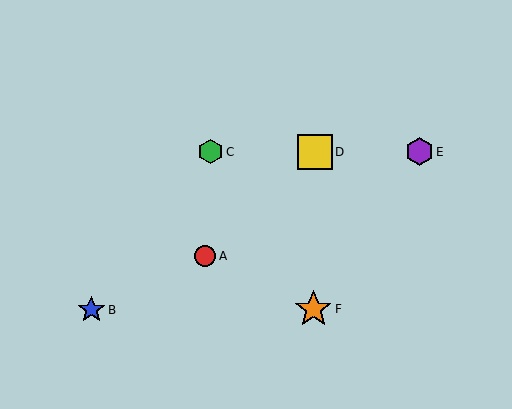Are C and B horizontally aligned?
No, C is at y≈152 and B is at y≈310.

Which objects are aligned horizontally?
Objects C, D, E are aligned horizontally.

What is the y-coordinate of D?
Object D is at y≈152.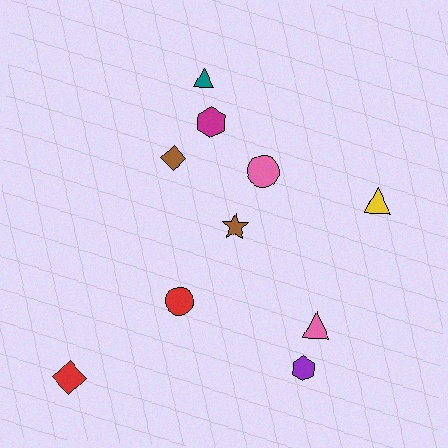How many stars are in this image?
There is 1 star.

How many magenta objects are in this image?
There is 1 magenta object.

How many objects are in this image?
There are 10 objects.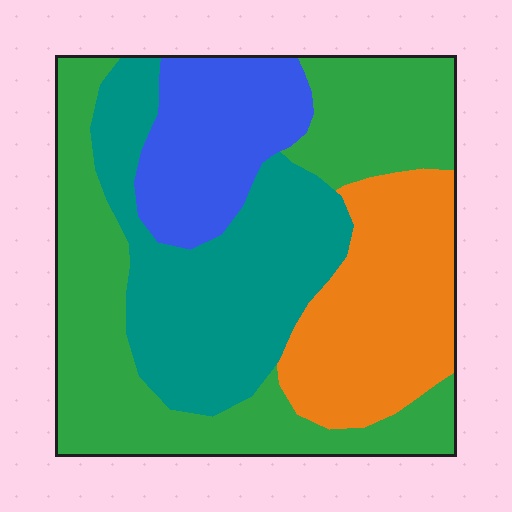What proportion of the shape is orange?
Orange takes up about one fifth (1/5) of the shape.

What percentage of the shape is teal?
Teal covers 27% of the shape.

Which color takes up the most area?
Green, at roughly 35%.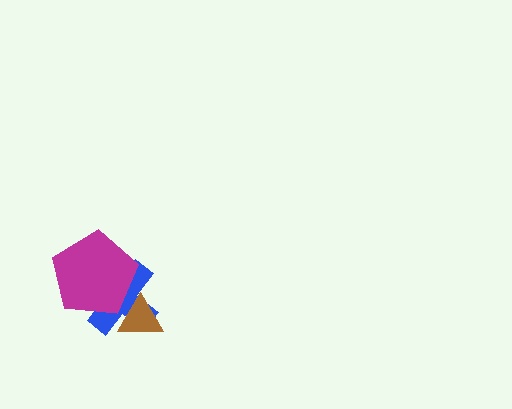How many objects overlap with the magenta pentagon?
2 objects overlap with the magenta pentagon.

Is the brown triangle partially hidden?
Yes, it is partially covered by another shape.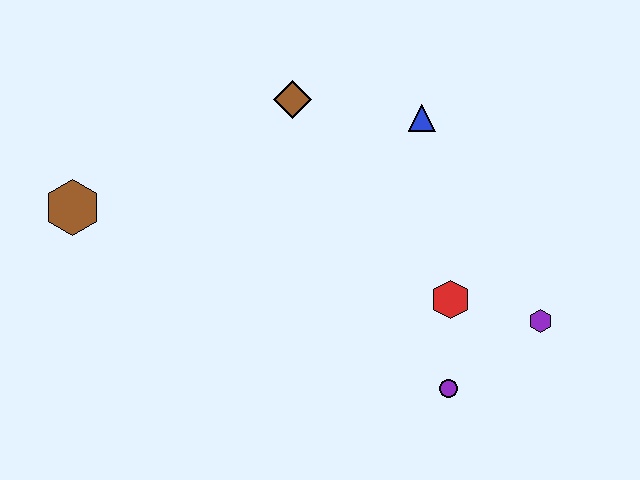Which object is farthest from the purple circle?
The brown hexagon is farthest from the purple circle.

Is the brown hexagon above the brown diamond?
No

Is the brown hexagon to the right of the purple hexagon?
No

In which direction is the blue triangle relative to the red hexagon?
The blue triangle is above the red hexagon.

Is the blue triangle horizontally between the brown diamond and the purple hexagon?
Yes